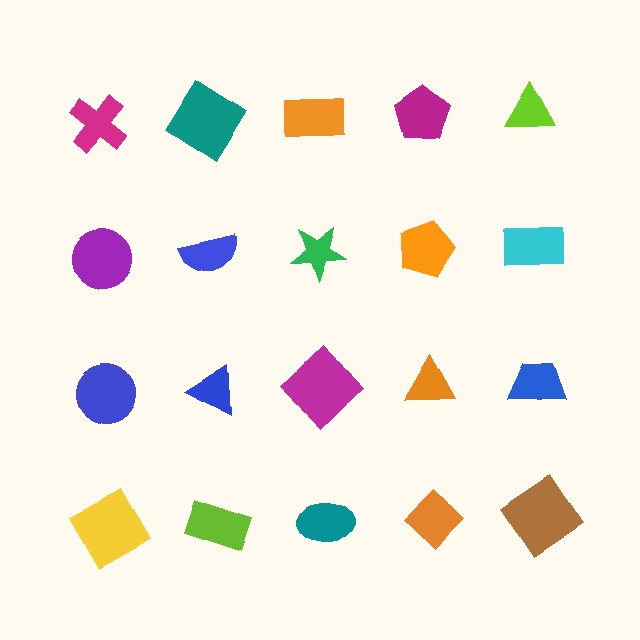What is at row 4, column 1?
A yellow square.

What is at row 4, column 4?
An orange diamond.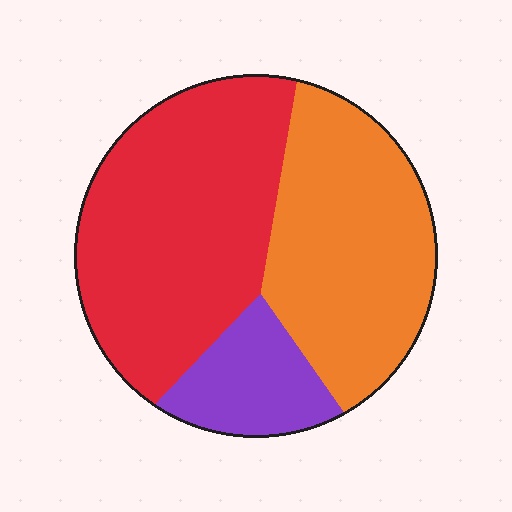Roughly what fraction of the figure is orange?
Orange covers around 40% of the figure.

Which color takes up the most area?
Red, at roughly 45%.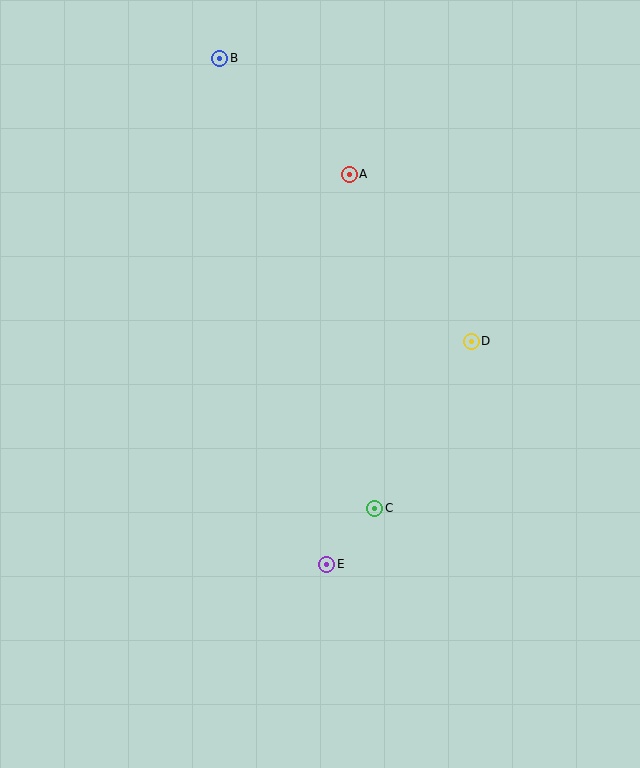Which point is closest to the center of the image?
Point C at (375, 508) is closest to the center.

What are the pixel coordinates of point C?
Point C is at (375, 508).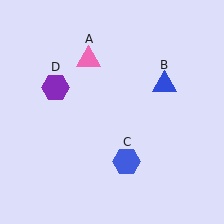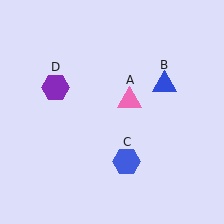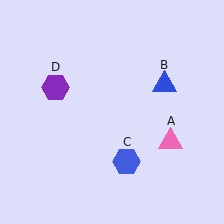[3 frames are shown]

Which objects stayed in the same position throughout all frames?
Blue triangle (object B) and blue hexagon (object C) and purple hexagon (object D) remained stationary.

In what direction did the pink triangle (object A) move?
The pink triangle (object A) moved down and to the right.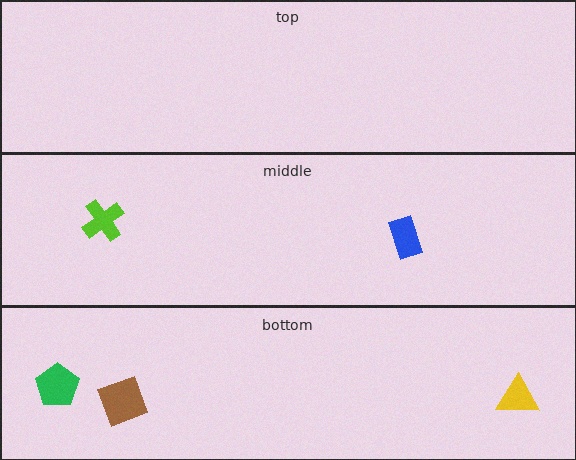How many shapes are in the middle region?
2.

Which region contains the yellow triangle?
The bottom region.